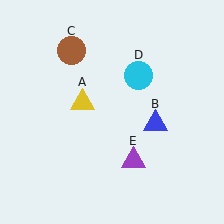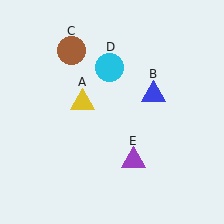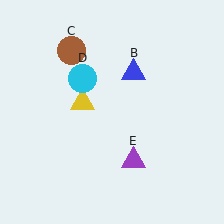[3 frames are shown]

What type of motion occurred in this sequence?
The blue triangle (object B), cyan circle (object D) rotated counterclockwise around the center of the scene.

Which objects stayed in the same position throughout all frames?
Yellow triangle (object A) and brown circle (object C) and purple triangle (object E) remained stationary.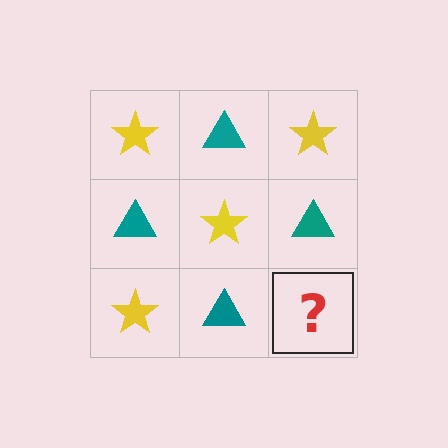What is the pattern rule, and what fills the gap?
The rule is that it alternates yellow star and teal triangle in a checkerboard pattern. The gap should be filled with a yellow star.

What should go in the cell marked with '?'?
The missing cell should contain a yellow star.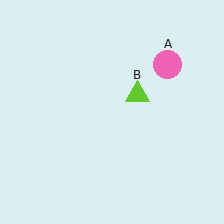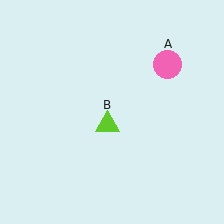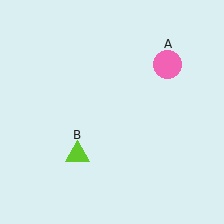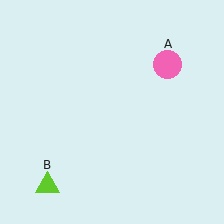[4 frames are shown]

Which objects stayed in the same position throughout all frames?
Pink circle (object A) remained stationary.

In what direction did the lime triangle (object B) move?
The lime triangle (object B) moved down and to the left.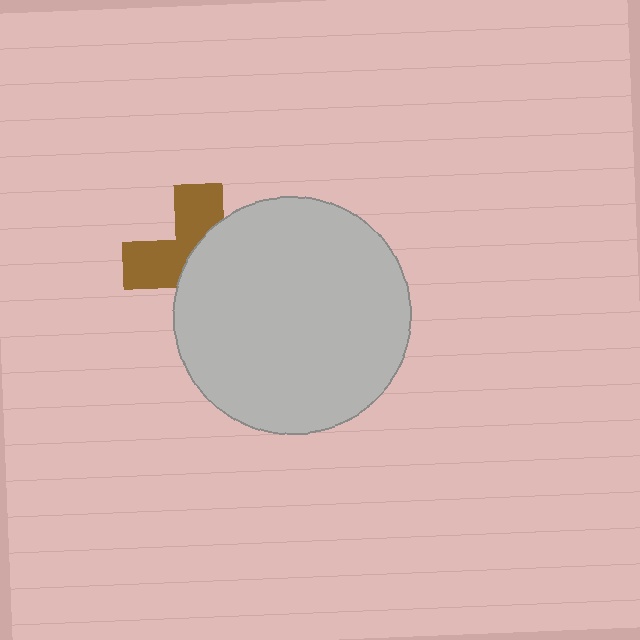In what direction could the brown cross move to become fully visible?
The brown cross could move left. That would shift it out from behind the light gray circle entirely.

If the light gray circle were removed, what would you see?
You would see the complete brown cross.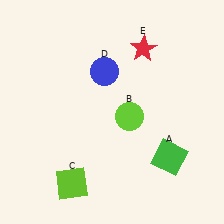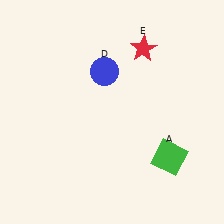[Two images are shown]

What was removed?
The lime circle (B), the lime square (C) were removed in Image 2.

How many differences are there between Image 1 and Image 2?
There are 2 differences between the two images.